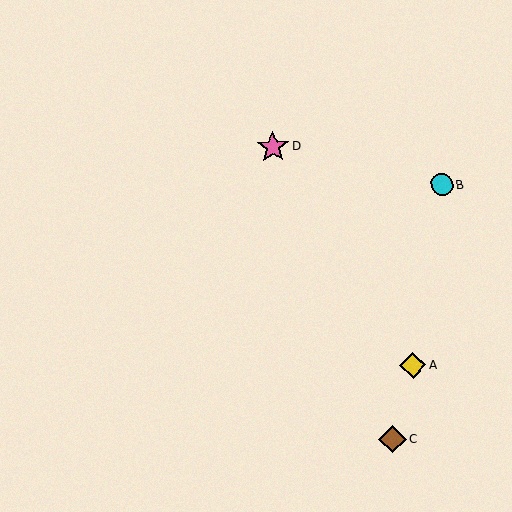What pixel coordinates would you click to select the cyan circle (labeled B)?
Click at (442, 185) to select the cyan circle B.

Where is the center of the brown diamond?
The center of the brown diamond is at (392, 439).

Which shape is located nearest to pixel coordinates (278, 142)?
The pink star (labeled D) at (273, 147) is nearest to that location.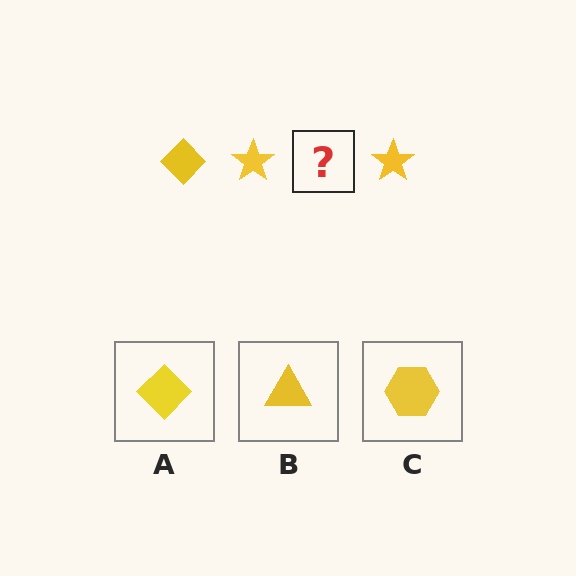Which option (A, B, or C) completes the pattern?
A.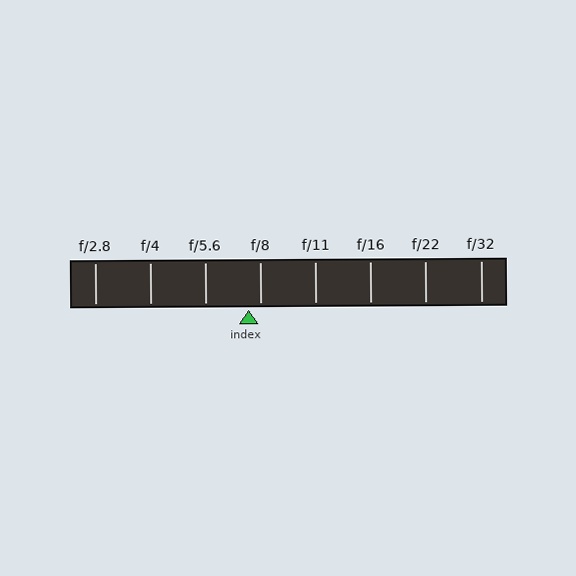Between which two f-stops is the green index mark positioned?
The index mark is between f/5.6 and f/8.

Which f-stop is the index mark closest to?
The index mark is closest to f/8.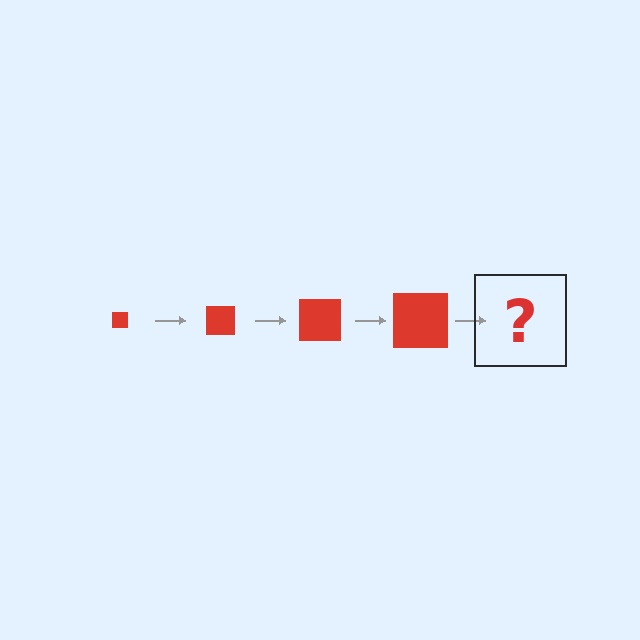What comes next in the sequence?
The next element should be a red square, larger than the previous one.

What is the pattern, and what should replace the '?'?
The pattern is that the square gets progressively larger each step. The '?' should be a red square, larger than the previous one.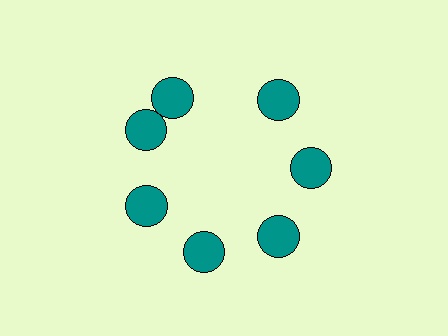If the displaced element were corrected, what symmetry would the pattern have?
It would have 7-fold rotational symmetry — the pattern would map onto itself every 51 degrees.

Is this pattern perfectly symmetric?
No. The 7 teal circles are arranged in a ring, but one element near the 12 o'clock position is rotated out of alignment along the ring, breaking the 7-fold rotational symmetry.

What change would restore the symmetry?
The symmetry would be restored by rotating it back into even spacing with its neighbors so that all 7 circles sit at equal angles and equal distance from the center.